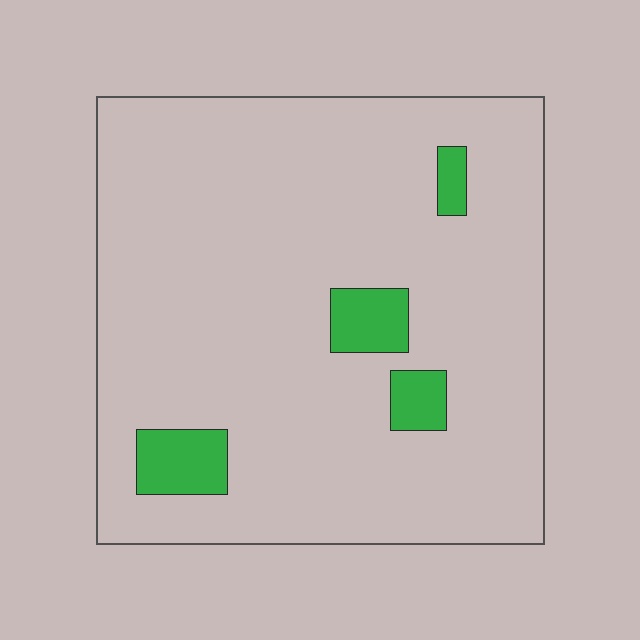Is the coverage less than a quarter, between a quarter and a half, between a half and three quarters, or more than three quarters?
Less than a quarter.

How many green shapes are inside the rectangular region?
4.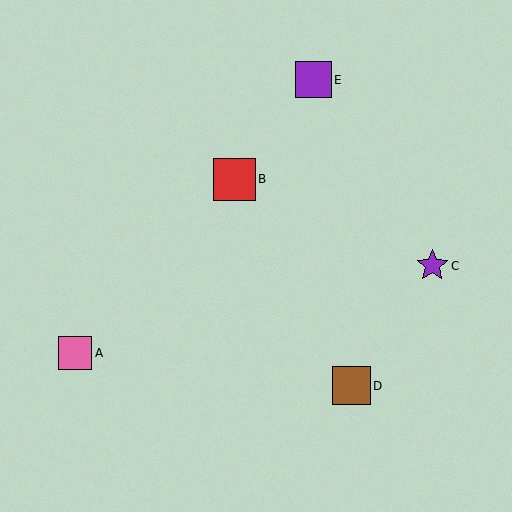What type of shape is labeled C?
Shape C is a purple star.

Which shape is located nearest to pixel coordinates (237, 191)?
The red square (labeled B) at (234, 179) is nearest to that location.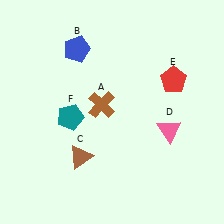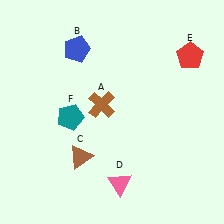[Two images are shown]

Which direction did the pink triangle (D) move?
The pink triangle (D) moved down.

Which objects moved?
The objects that moved are: the pink triangle (D), the red pentagon (E).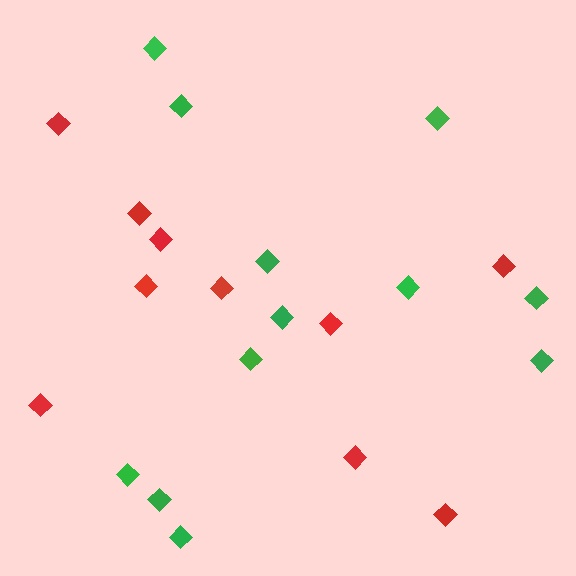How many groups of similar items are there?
There are 2 groups: one group of red diamonds (10) and one group of green diamonds (12).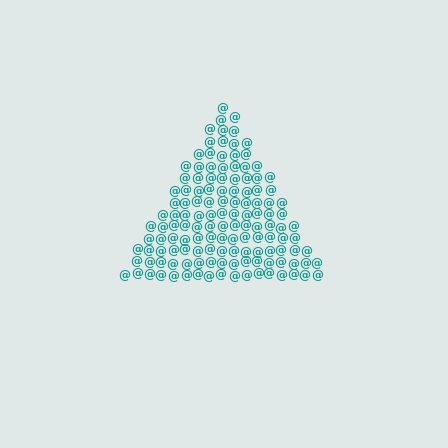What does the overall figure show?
The overall figure shows a triangle.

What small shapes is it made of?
It is made of small at signs.